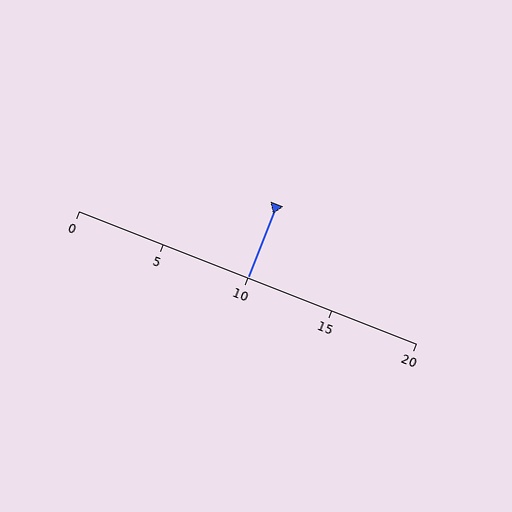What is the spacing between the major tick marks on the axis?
The major ticks are spaced 5 apart.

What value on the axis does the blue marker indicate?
The marker indicates approximately 10.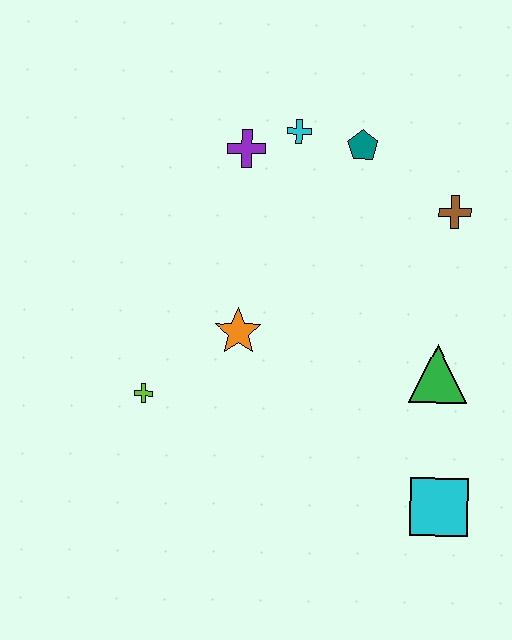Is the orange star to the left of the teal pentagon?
Yes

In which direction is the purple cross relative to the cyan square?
The purple cross is above the cyan square.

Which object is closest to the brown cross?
The teal pentagon is closest to the brown cross.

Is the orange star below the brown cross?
Yes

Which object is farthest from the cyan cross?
The cyan square is farthest from the cyan cross.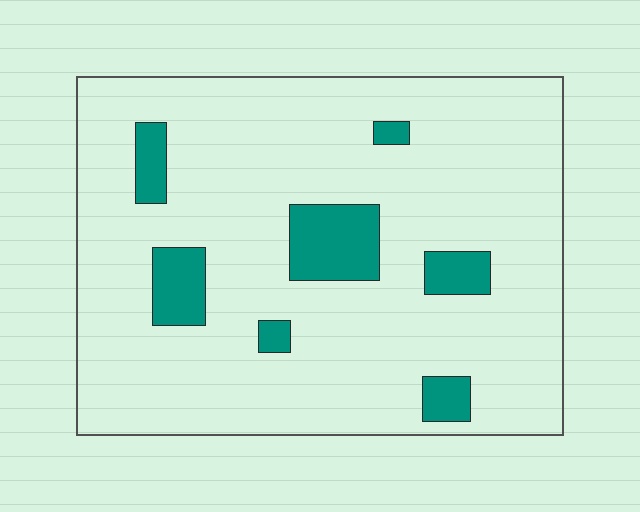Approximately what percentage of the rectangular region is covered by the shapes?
Approximately 10%.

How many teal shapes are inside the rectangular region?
7.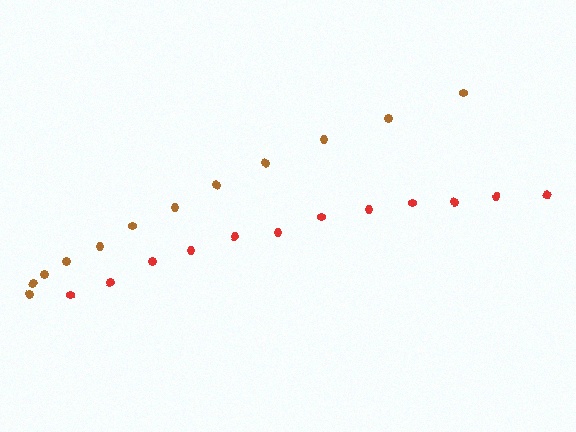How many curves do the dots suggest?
There are 2 distinct paths.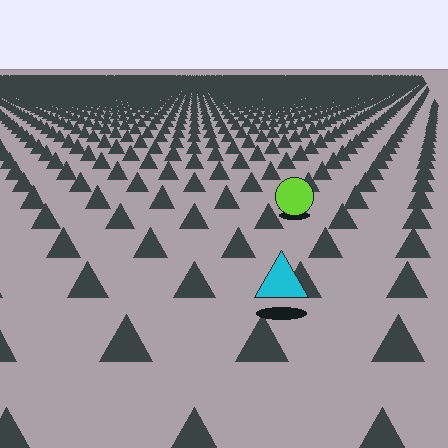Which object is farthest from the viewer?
The lime circle is farthest from the viewer. It appears smaller and the ground texture around it is denser.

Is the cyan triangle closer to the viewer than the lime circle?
Yes. The cyan triangle is closer — you can tell from the texture gradient: the ground texture is coarser near it.